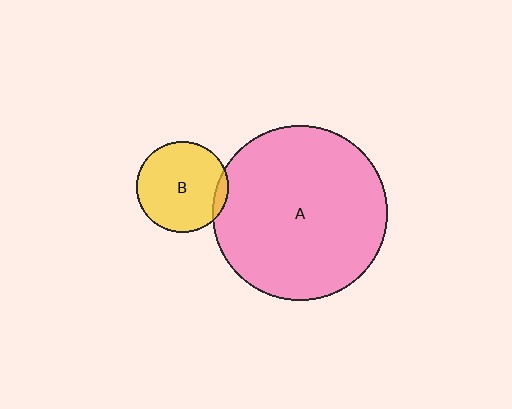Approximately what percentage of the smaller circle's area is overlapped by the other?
Approximately 5%.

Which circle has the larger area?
Circle A (pink).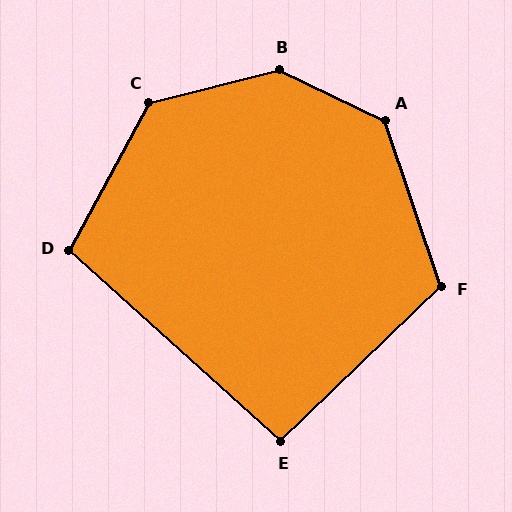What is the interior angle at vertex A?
Approximately 134 degrees (obtuse).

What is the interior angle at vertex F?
Approximately 116 degrees (obtuse).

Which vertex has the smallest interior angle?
E, at approximately 94 degrees.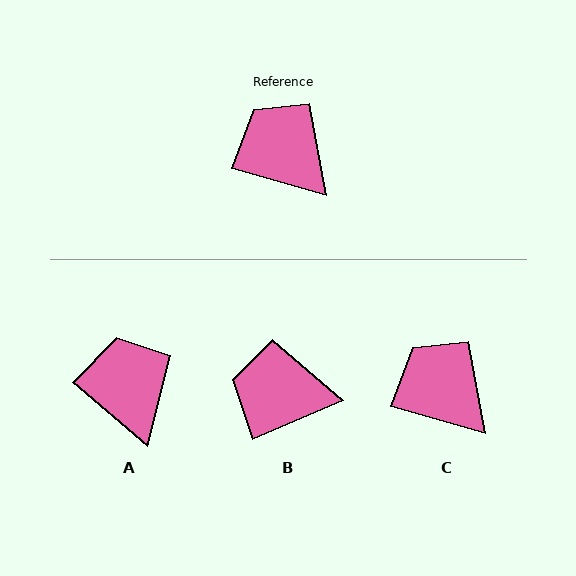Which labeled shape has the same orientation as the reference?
C.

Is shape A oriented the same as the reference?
No, it is off by about 25 degrees.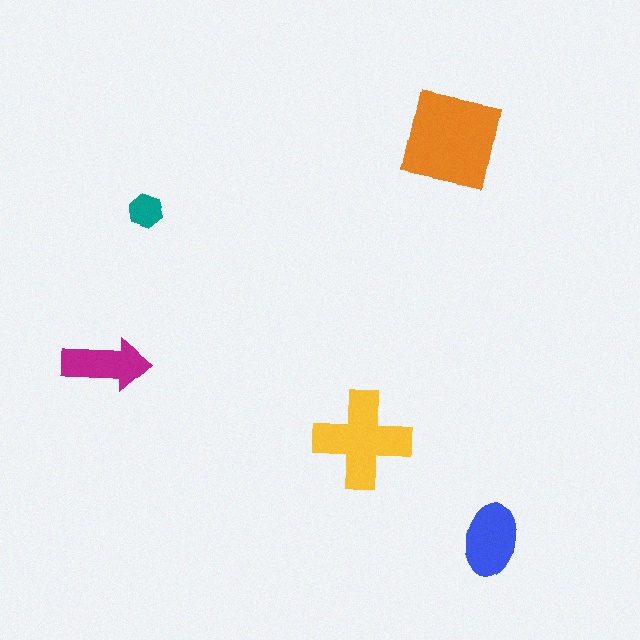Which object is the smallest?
The teal hexagon.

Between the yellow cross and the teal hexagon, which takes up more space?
The yellow cross.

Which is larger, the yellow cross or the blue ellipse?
The yellow cross.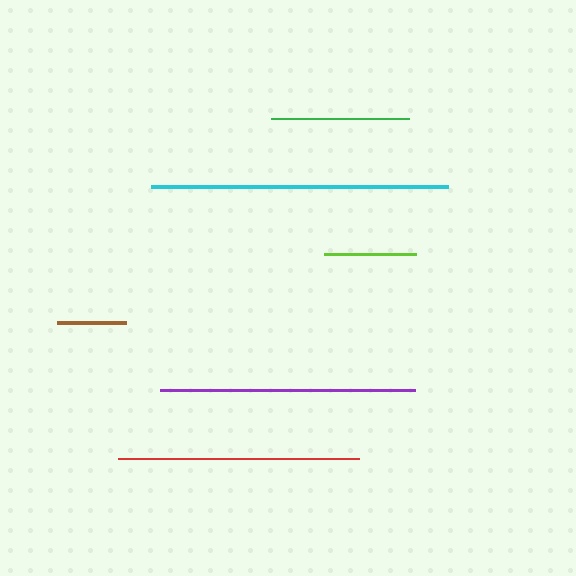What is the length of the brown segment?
The brown segment is approximately 68 pixels long.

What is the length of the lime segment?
The lime segment is approximately 92 pixels long.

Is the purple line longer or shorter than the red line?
The purple line is longer than the red line.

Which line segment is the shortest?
The brown line is the shortest at approximately 68 pixels.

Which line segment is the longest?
The cyan line is the longest at approximately 297 pixels.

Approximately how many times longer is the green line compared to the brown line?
The green line is approximately 2.0 times the length of the brown line.